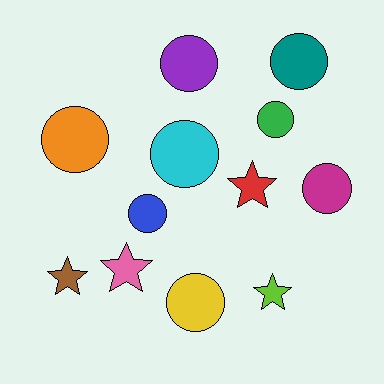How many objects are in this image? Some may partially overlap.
There are 12 objects.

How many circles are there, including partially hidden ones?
There are 8 circles.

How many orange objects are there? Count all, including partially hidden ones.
There is 1 orange object.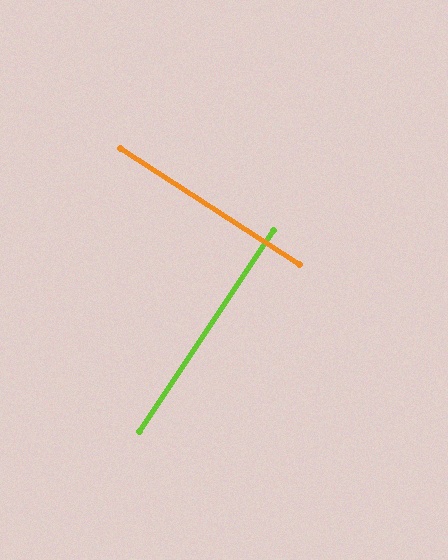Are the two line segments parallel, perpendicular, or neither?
Perpendicular — they meet at approximately 89°.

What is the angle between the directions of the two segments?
Approximately 89 degrees.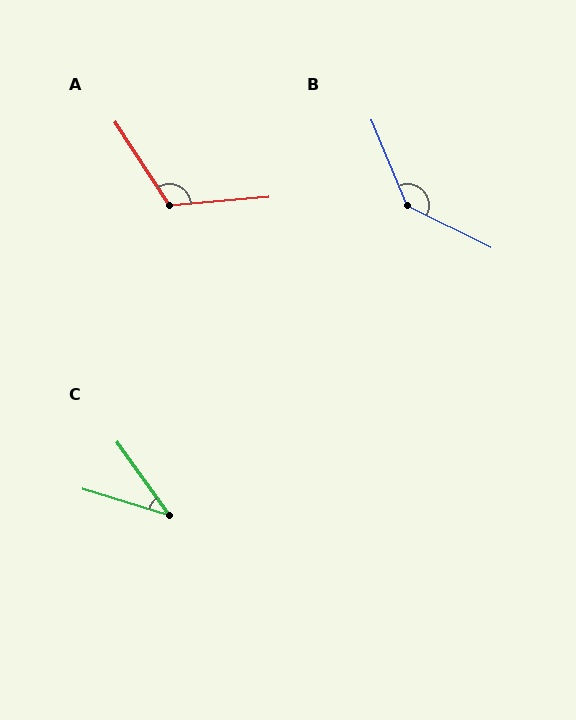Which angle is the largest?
B, at approximately 139 degrees.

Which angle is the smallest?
C, at approximately 37 degrees.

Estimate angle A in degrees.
Approximately 119 degrees.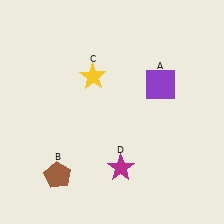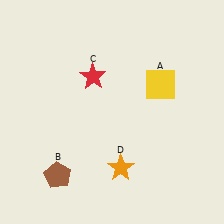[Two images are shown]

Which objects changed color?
A changed from purple to yellow. C changed from yellow to red. D changed from magenta to orange.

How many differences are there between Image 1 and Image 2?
There are 3 differences between the two images.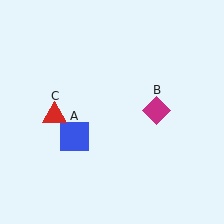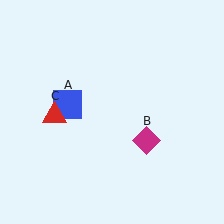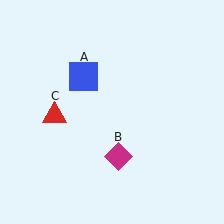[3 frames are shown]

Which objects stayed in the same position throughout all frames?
Red triangle (object C) remained stationary.